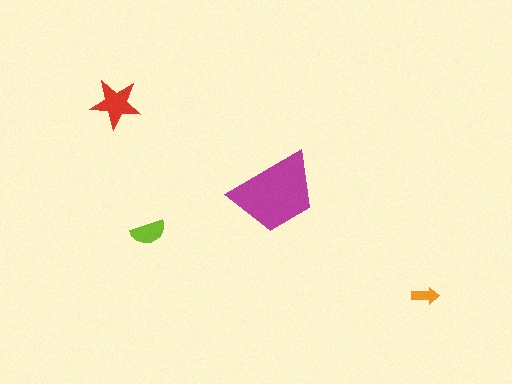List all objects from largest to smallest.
The magenta trapezoid, the red star, the lime semicircle, the orange arrow.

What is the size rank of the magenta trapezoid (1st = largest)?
1st.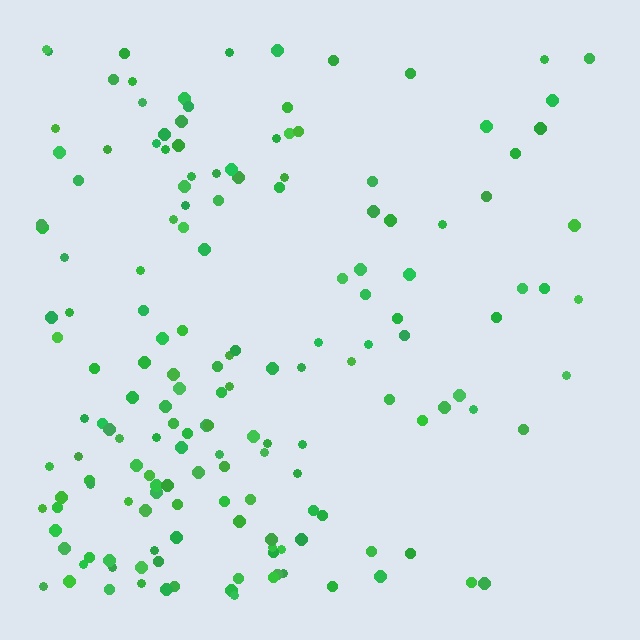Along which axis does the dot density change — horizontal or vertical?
Horizontal.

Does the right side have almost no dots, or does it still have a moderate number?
Still a moderate number, just noticeably fewer than the left.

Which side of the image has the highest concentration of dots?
The left.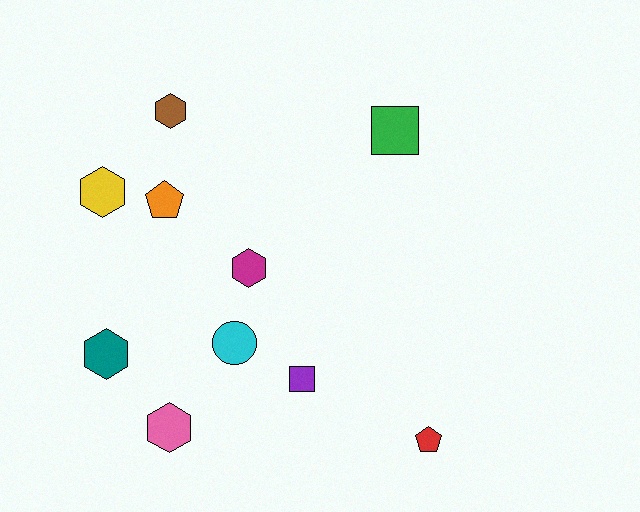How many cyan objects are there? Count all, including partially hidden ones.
There is 1 cyan object.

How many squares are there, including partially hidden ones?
There are 2 squares.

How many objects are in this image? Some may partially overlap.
There are 10 objects.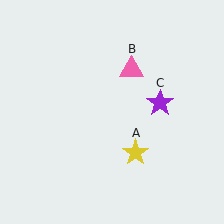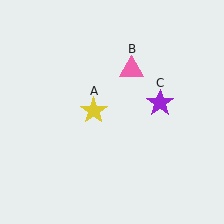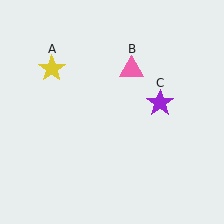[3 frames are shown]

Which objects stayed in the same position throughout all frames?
Pink triangle (object B) and purple star (object C) remained stationary.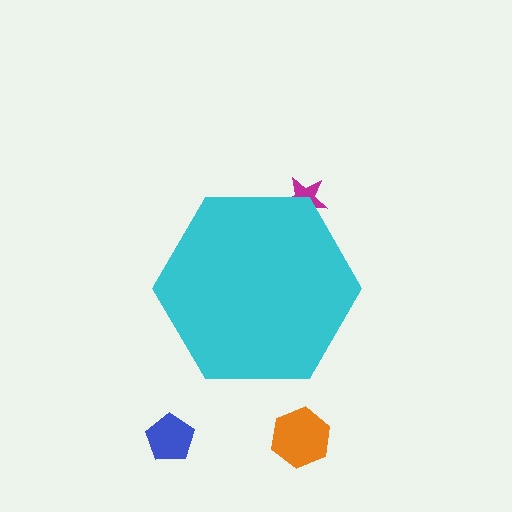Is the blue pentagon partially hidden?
No, the blue pentagon is fully visible.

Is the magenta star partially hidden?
Yes, the magenta star is partially hidden behind the cyan hexagon.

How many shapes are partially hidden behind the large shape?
1 shape is partially hidden.